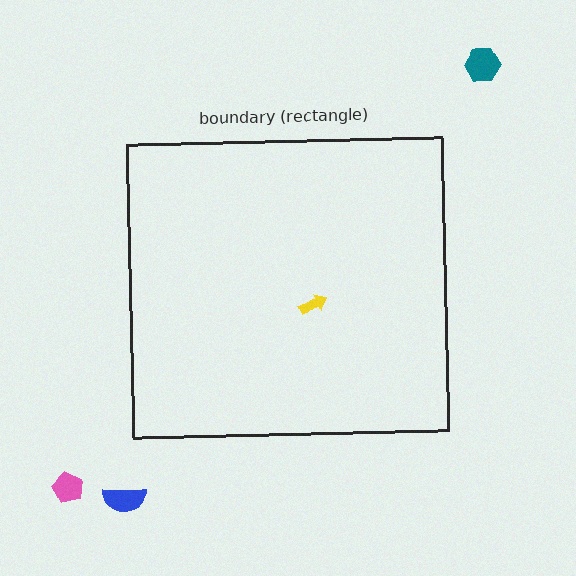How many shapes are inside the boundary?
1 inside, 3 outside.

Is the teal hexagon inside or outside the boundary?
Outside.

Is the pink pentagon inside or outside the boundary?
Outside.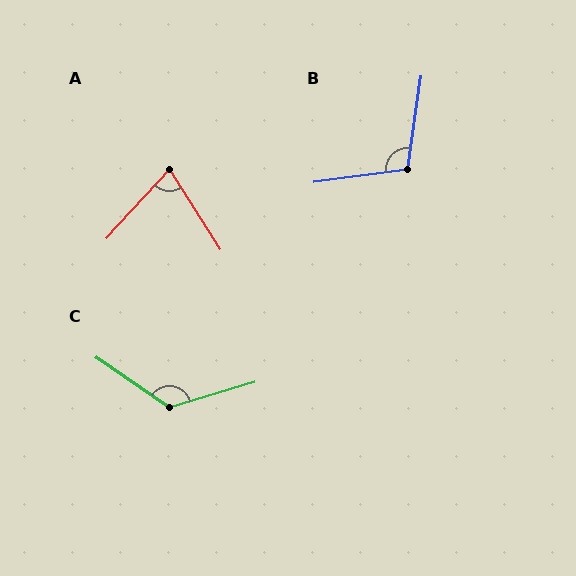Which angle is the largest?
C, at approximately 129 degrees.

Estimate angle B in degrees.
Approximately 106 degrees.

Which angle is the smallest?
A, at approximately 75 degrees.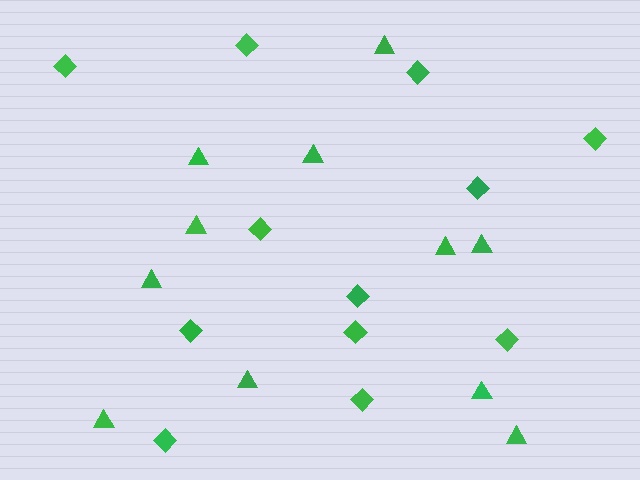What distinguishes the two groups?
There are 2 groups: one group of diamonds (12) and one group of triangles (11).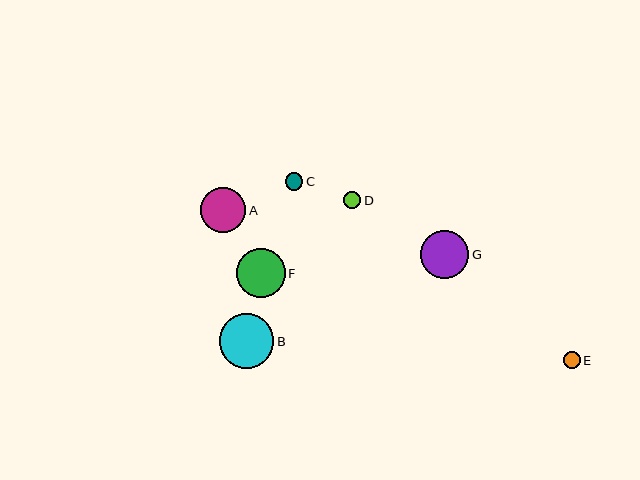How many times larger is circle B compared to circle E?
Circle B is approximately 3.2 times the size of circle E.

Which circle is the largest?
Circle B is the largest with a size of approximately 54 pixels.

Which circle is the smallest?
Circle E is the smallest with a size of approximately 17 pixels.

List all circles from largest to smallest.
From largest to smallest: B, F, G, A, C, D, E.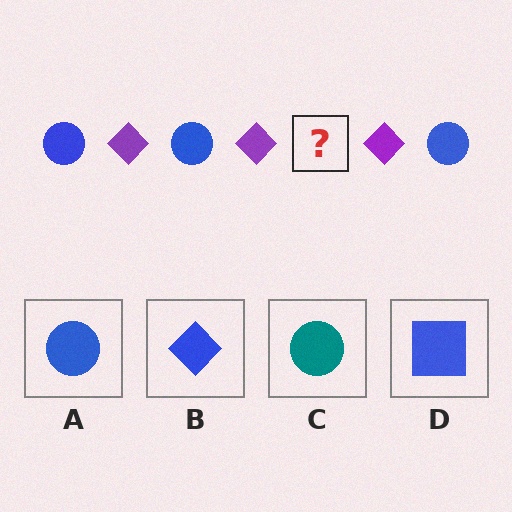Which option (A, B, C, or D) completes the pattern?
A.